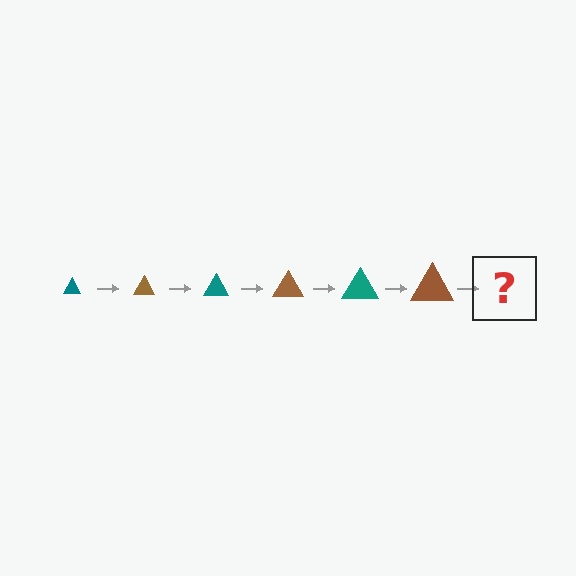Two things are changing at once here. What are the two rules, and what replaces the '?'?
The two rules are that the triangle grows larger each step and the color cycles through teal and brown. The '?' should be a teal triangle, larger than the previous one.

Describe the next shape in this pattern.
It should be a teal triangle, larger than the previous one.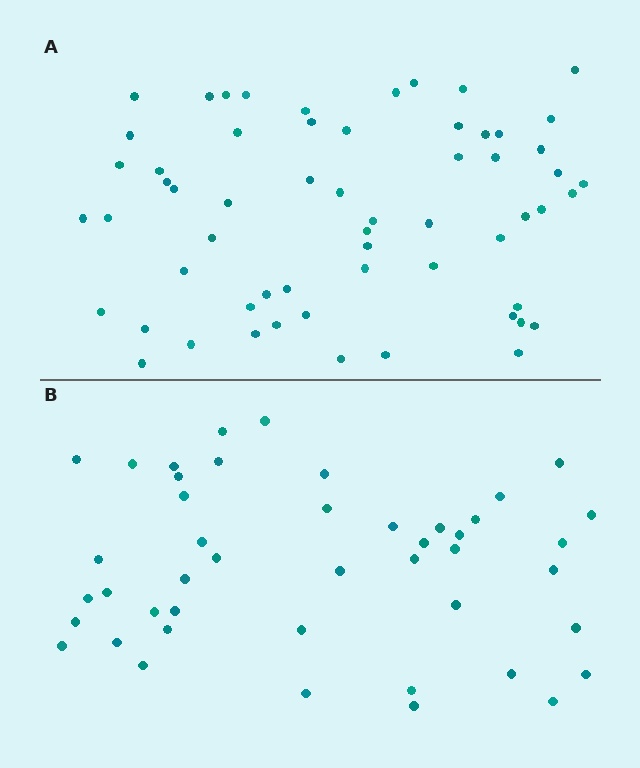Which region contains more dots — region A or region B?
Region A (the top region) has more dots.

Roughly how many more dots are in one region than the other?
Region A has approximately 15 more dots than region B.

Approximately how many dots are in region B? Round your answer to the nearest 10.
About 40 dots. (The exact count is 45, which rounds to 40.)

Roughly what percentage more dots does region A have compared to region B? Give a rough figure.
About 35% more.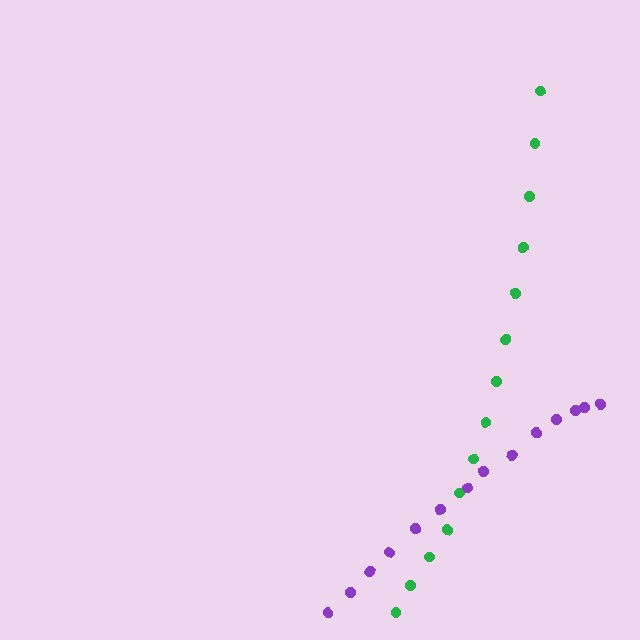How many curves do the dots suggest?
There are 2 distinct paths.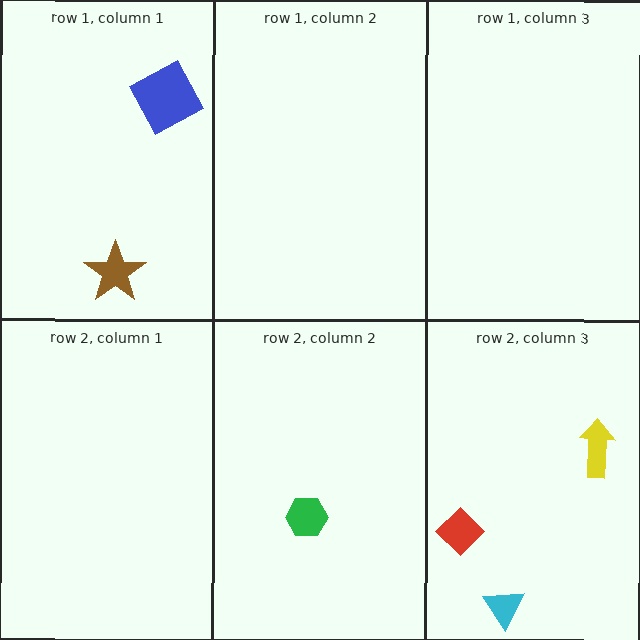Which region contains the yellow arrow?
The row 2, column 3 region.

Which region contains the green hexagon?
The row 2, column 2 region.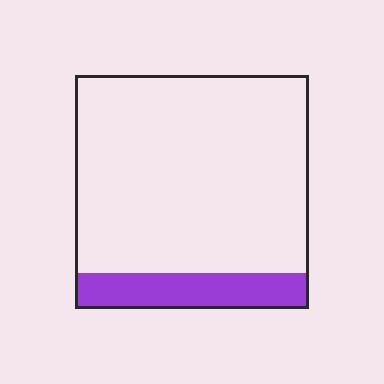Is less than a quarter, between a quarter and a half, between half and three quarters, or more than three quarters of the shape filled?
Less than a quarter.